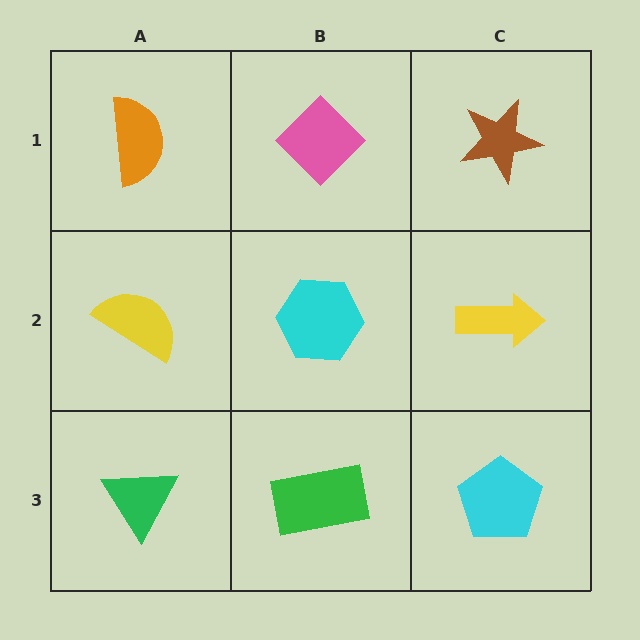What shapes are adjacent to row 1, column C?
A yellow arrow (row 2, column C), a pink diamond (row 1, column B).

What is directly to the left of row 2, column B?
A yellow semicircle.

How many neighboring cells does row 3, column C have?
2.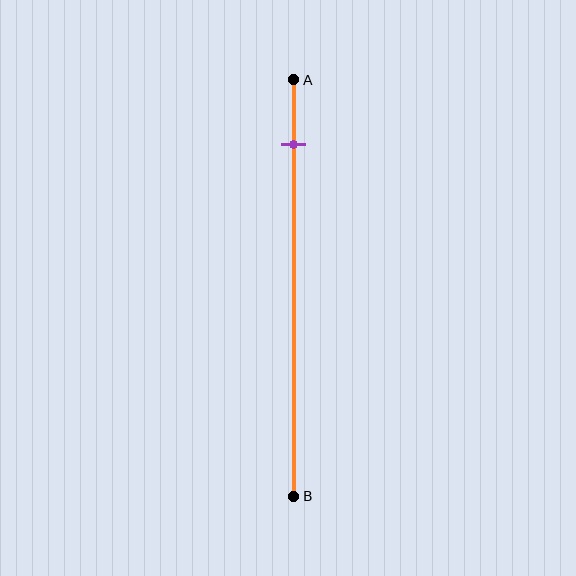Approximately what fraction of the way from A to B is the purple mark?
The purple mark is approximately 15% of the way from A to B.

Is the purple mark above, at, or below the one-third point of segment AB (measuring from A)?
The purple mark is above the one-third point of segment AB.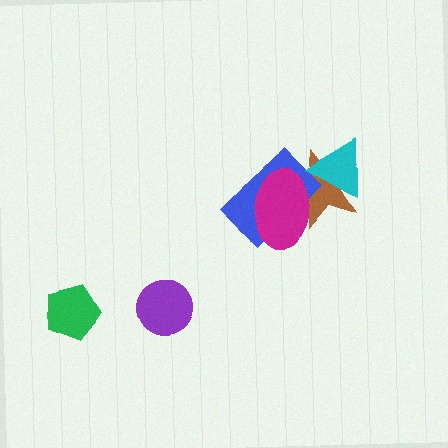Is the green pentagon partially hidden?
No, no other shape covers it.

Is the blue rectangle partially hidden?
Yes, it is partially covered by another shape.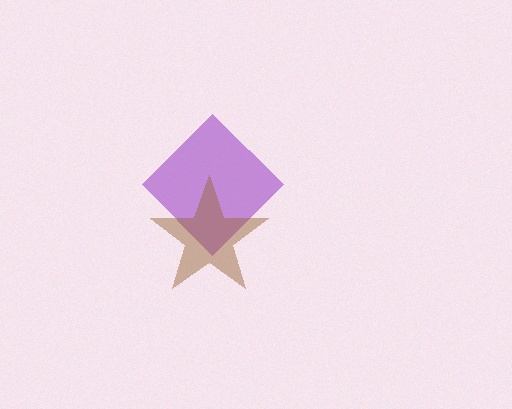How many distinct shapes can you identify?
There are 2 distinct shapes: a purple diamond, a brown star.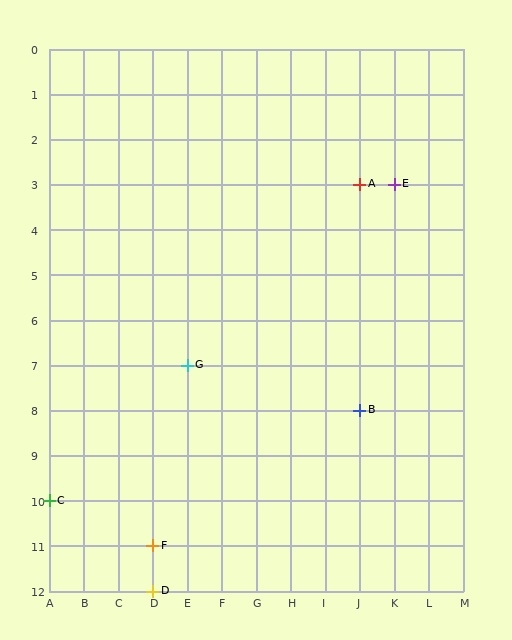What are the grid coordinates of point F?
Point F is at grid coordinates (D, 11).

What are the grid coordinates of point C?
Point C is at grid coordinates (A, 10).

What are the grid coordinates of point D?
Point D is at grid coordinates (D, 12).